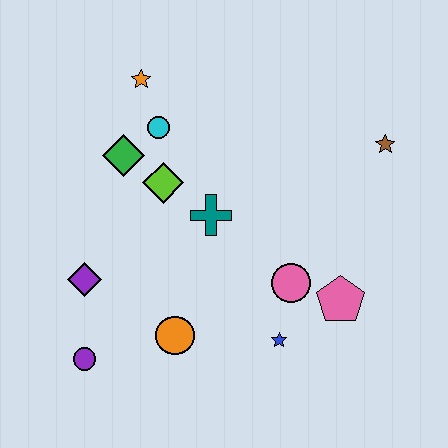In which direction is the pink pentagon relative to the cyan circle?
The pink pentagon is to the right of the cyan circle.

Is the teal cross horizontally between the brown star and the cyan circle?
Yes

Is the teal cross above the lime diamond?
No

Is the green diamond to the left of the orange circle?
Yes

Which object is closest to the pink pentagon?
The pink circle is closest to the pink pentagon.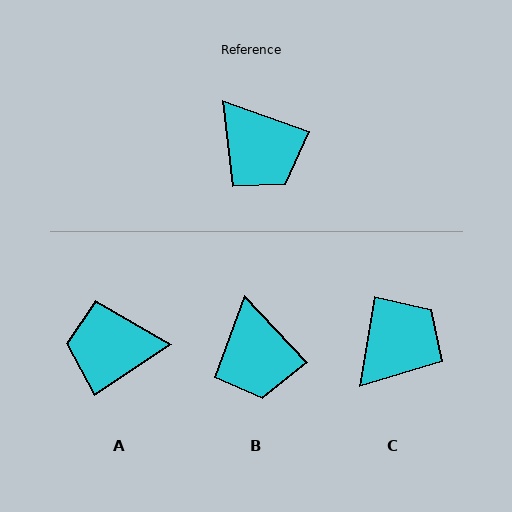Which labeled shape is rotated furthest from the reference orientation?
A, about 126 degrees away.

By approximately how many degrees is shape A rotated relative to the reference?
Approximately 126 degrees clockwise.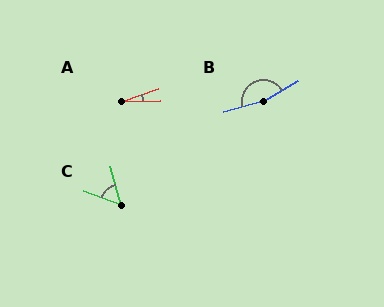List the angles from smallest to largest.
A (17°), C (54°), B (165°).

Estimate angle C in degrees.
Approximately 54 degrees.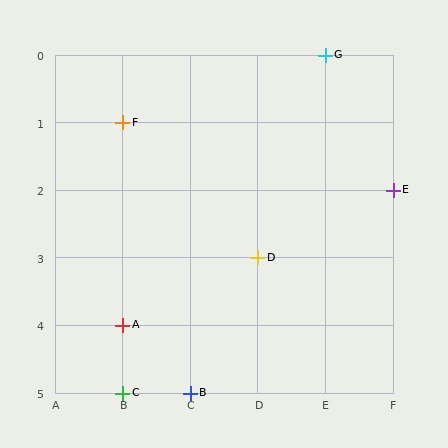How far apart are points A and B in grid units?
Points A and B are 1 column and 1 row apart (about 1.4 grid units diagonally).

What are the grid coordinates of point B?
Point B is at grid coordinates (C, 5).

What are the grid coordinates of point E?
Point E is at grid coordinates (F, 2).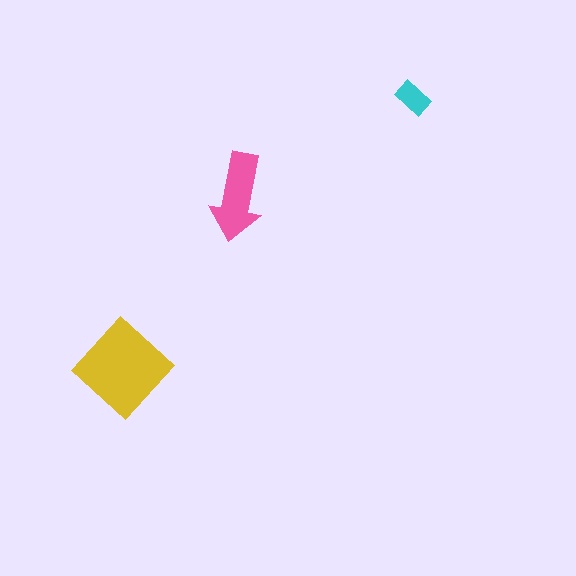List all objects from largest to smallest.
The yellow diamond, the pink arrow, the cyan rectangle.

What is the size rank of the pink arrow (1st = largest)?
2nd.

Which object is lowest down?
The yellow diamond is bottommost.